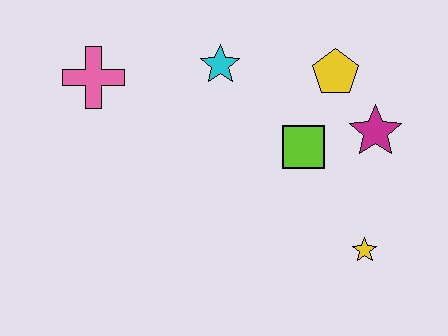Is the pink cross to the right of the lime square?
No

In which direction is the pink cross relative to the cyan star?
The pink cross is to the left of the cyan star.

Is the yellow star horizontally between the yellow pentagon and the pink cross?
No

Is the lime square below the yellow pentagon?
Yes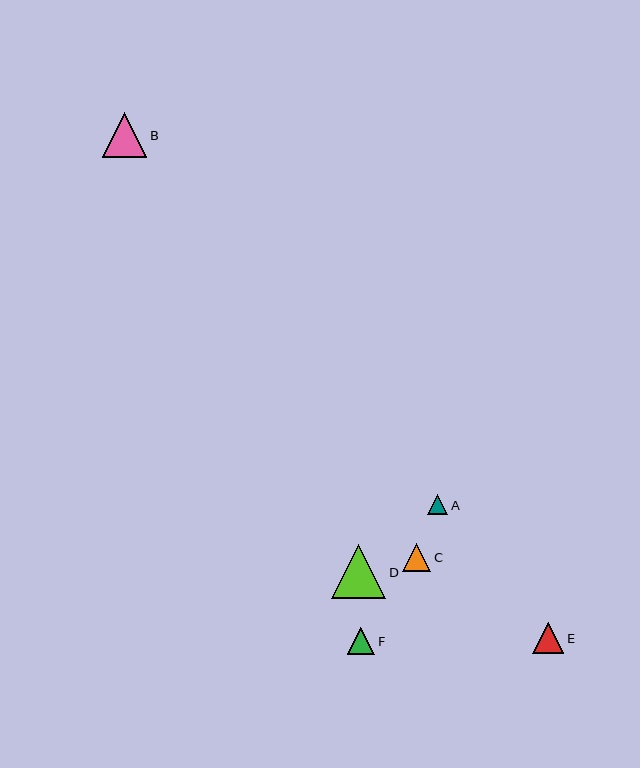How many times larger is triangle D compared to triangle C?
Triangle D is approximately 1.9 times the size of triangle C.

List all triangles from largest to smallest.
From largest to smallest: D, B, E, C, F, A.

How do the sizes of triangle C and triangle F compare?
Triangle C and triangle F are approximately the same size.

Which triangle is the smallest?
Triangle A is the smallest with a size of approximately 20 pixels.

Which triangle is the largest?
Triangle D is the largest with a size of approximately 54 pixels.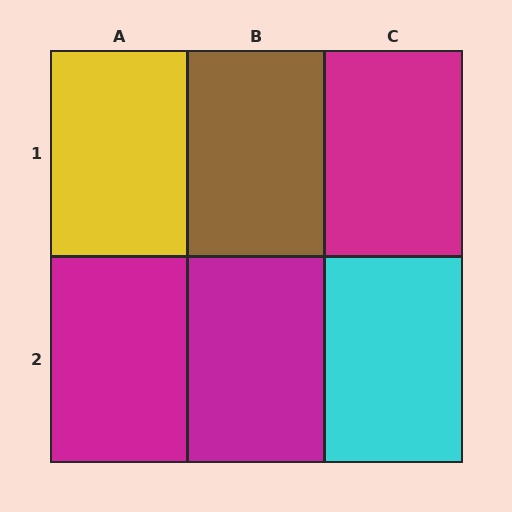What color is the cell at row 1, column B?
Brown.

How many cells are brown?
1 cell is brown.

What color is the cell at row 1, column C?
Magenta.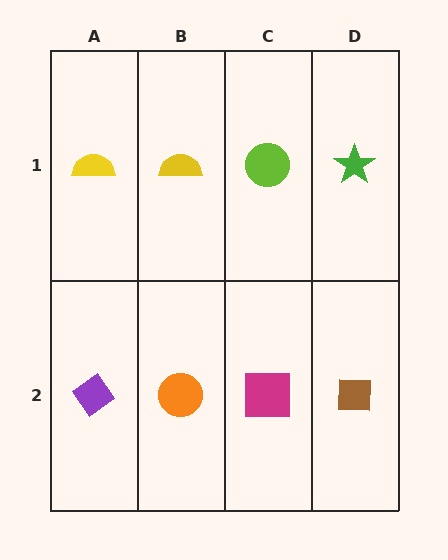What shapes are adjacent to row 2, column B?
A yellow semicircle (row 1, column B), a purple diamond (row 2, column A), a magenta square (row 2, column C).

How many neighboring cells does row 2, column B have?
3.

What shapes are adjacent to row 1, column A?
A purple diamond (row 2, column A), a yellow semicircle (row 1, column B).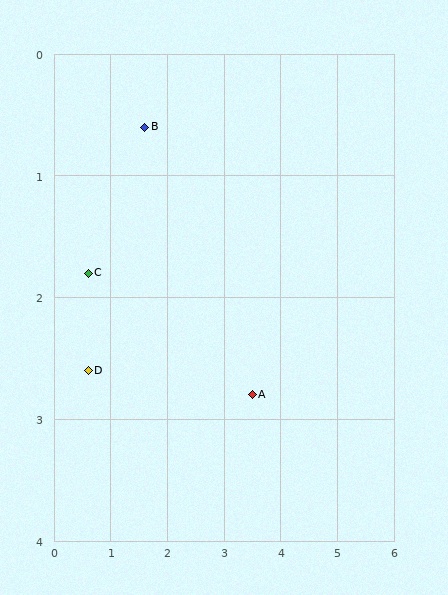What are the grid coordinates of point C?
Point C is at approximately (0.6, 1.8).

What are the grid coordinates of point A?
Point A is at approximately (3.5, 2.8).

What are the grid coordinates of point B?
Point B is at approximately (1.6, 0.6).